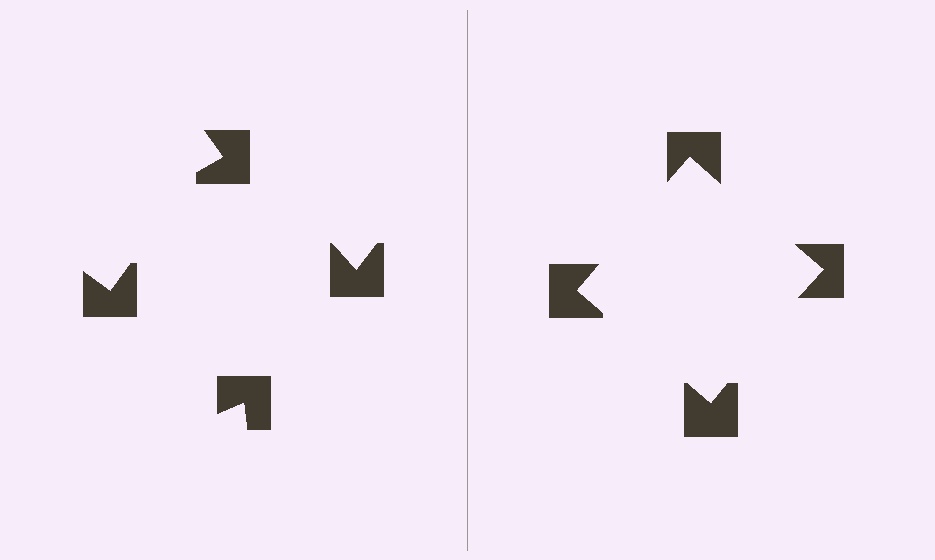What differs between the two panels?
The notched squares are positioned identically on both sides; only the wedge orientations differ. On the right they align to a square; on the left they are misaligned.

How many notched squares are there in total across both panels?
8 — 4 on each side.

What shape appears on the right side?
An illusory square.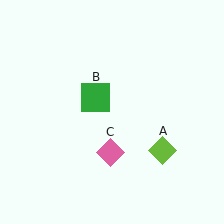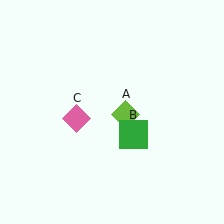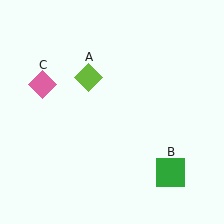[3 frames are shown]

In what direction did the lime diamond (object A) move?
The lime diamond (object A) moved up and to the left.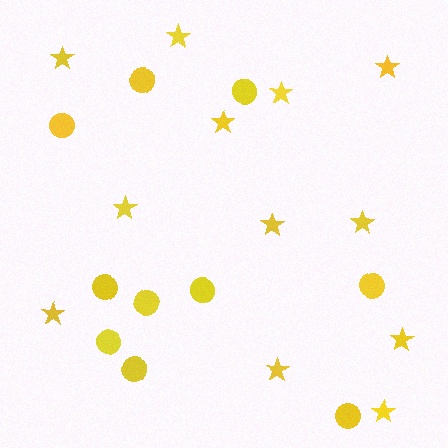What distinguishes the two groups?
There are 2 groups: one group of stars (12) and one group of circles (10).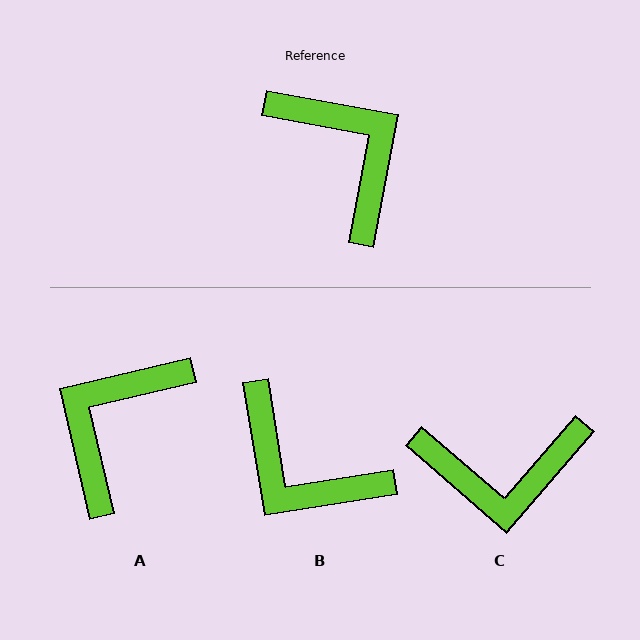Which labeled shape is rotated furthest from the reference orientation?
B, about 160 degrees away.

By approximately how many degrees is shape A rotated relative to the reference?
Approximately 114 degrees counter-clockwise.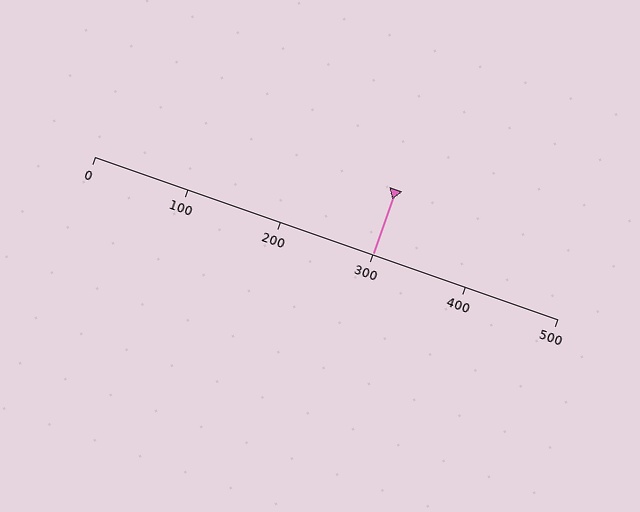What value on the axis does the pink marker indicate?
The marker indicates approximately 300.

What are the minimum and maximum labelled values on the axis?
The axis runs from 0 to 500.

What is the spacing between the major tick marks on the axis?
The major ticks are spaced 100 apart.